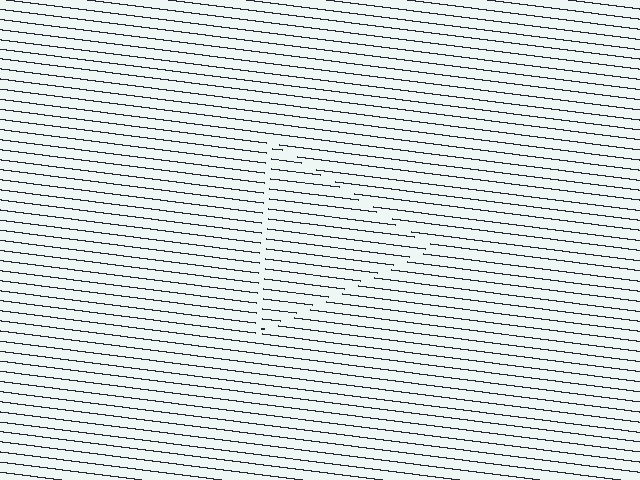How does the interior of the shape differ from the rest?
The interior of the shape contains the same grating, shifted by half a period — the contour is defined by the phase discontinuity where line-ends from the inner and outer gratings abut.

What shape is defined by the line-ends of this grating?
An illusory triangle. The interior of the shape contains the same grating, shifted by half a period — the contour is defined by the phase discontinuity where line-ends from the inner and outer gratings abut.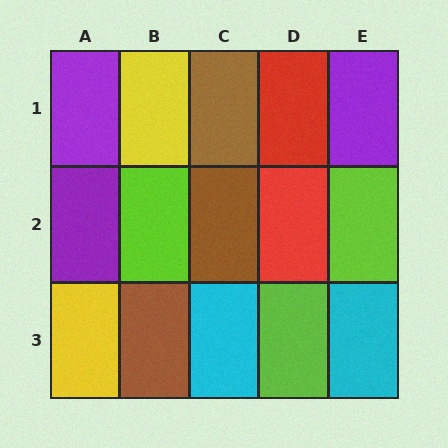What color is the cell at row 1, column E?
Purple.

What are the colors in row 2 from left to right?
Purple, lime, brown, red, lime.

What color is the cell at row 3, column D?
Lime.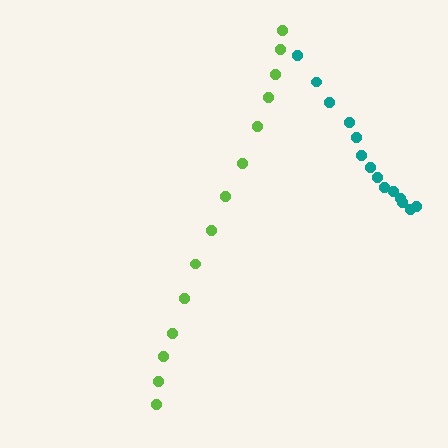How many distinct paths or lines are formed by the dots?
There are 2 distinct paths.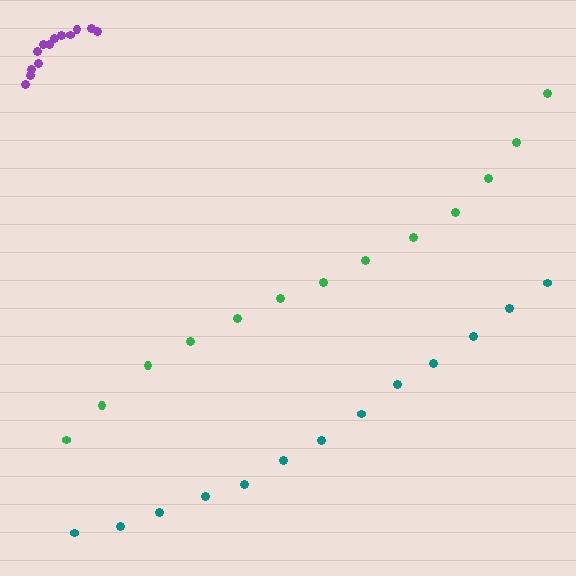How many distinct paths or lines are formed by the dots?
There are 3 distinct paths.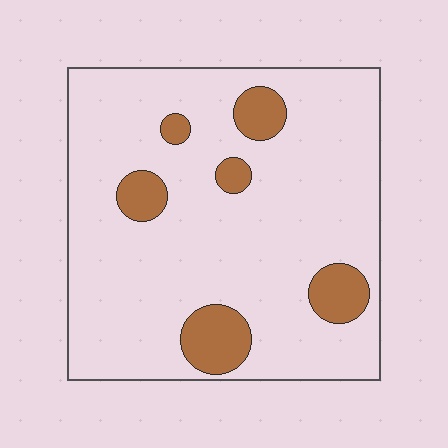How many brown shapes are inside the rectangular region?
6.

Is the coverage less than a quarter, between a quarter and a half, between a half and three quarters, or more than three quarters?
Less than a quarter.